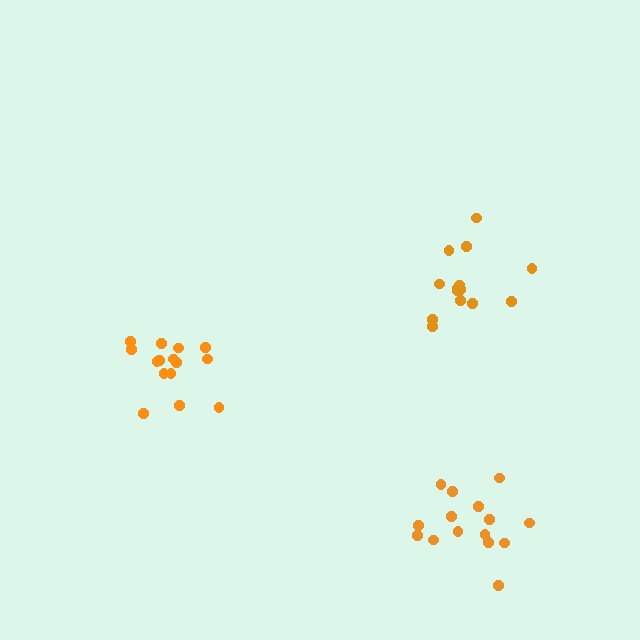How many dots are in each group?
Group 1: 15 dots, Group 2: 15 dots, Group 3: 14 dots (44 total).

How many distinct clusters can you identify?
There are 3 distinct clusters.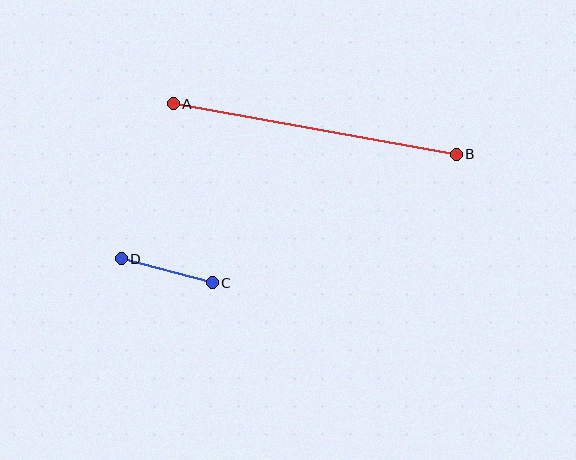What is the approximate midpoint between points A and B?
The midpoint is at approximately (315, 129) pixels.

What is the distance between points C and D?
The distance is approximately 94 pixels.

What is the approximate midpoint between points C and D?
The midpoint is at approximately (167, 271) pixels.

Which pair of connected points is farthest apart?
Points A and B are farthest apart.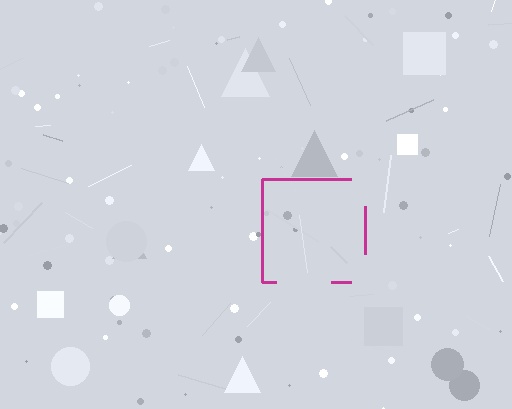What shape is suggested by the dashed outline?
The dashed outline suggests a square.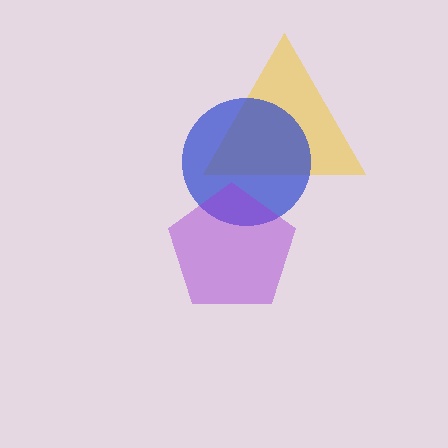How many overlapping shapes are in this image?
There are 3 overlapping shapes in the image.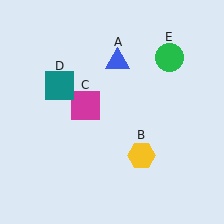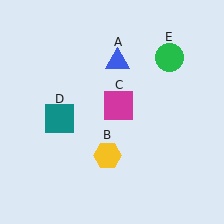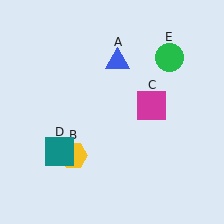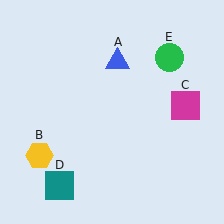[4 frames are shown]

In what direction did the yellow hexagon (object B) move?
The yellow hexagon (object B) moved left.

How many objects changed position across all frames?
3 objects changed position: yellow hexagon (object B), magenta square (object C), teal square (object D).